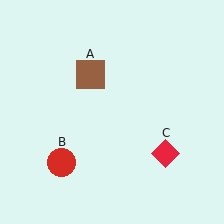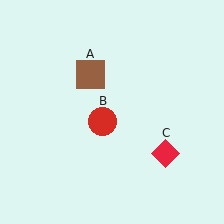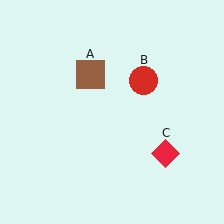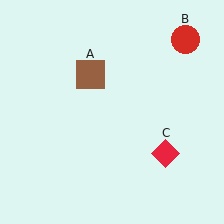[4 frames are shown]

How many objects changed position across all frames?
1 object changed position: red circle (object B).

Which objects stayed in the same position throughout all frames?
Brown square (object A) and red diamond (object C) remained stationary.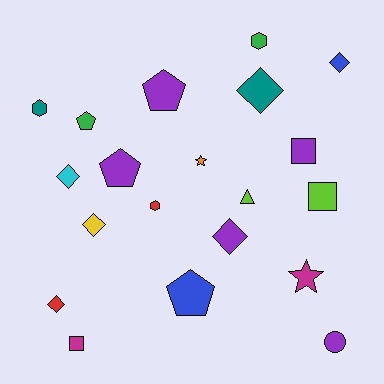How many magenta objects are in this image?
There are 2 magenta objects.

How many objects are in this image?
There are 20 objects.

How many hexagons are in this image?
There are 3 hexagons.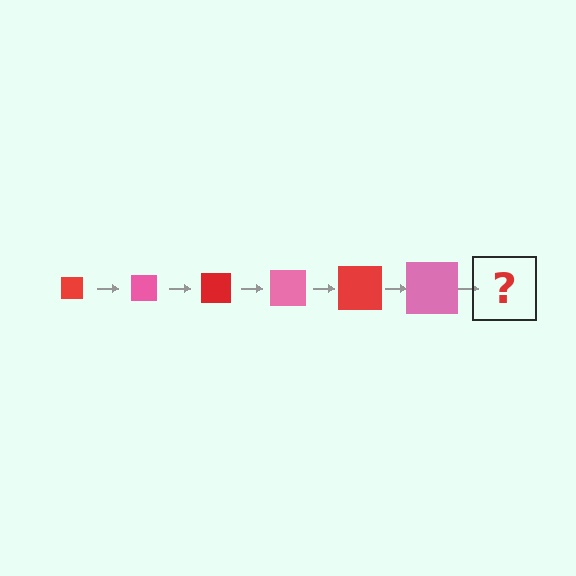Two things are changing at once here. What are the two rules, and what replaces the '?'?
The two rules are that the square grows larger each step and the color cycles through red and pink. The '?' should be a red square, larger than the previous one.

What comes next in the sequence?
The next element should be a red square, larger than the previous one.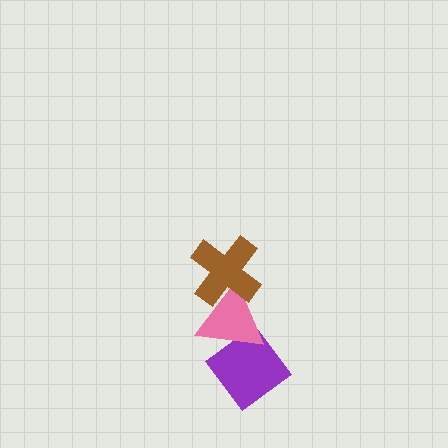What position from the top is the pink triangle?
The pink triangle is 2nd from the top.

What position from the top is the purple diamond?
The purple diamond is 3rd from the top.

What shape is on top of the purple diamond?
The pink triangle is on top of the purple diamond.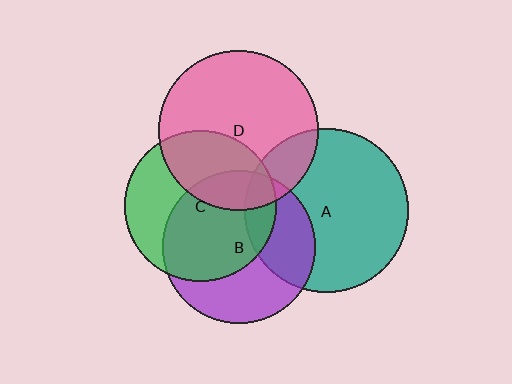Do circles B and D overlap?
Yes.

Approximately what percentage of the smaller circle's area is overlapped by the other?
Approximately 15%.